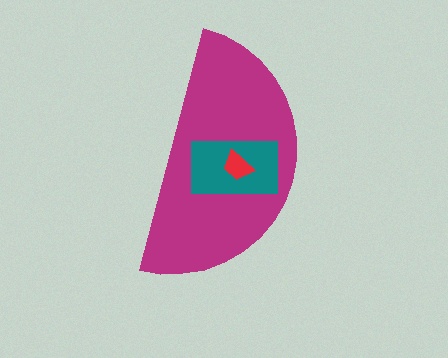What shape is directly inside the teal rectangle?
The red trapezoid.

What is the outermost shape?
The magenta semicircle.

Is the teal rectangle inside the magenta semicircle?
Yes.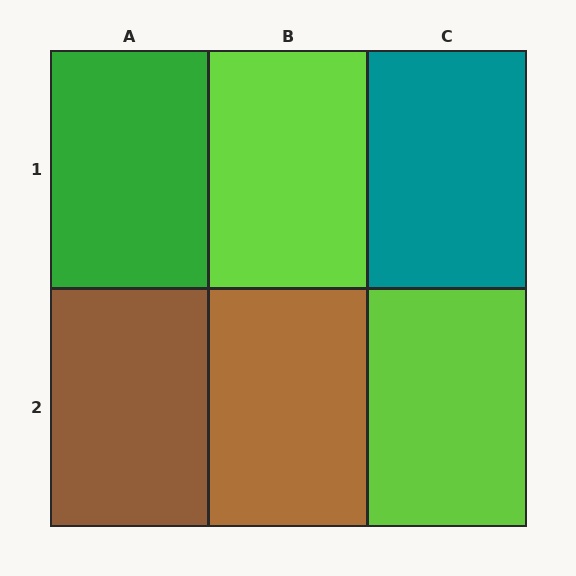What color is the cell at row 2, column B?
Brown.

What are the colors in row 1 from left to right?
Green, lime, teal.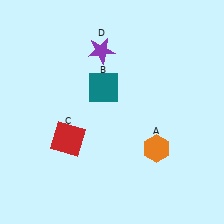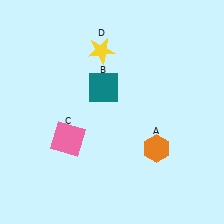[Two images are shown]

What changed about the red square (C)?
In Image 1, C is red. In Image 2, it changed to pink.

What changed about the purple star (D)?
In Image 1, D is purple. In Image 2, it changed to yellow.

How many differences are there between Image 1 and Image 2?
There are 2 differences between the two images.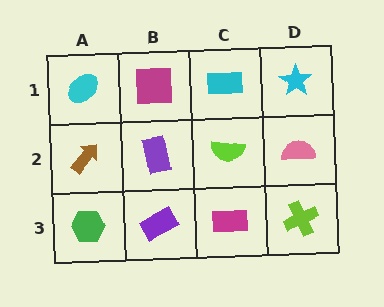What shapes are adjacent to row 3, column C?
A lime semicircle (row 2, column C), a purple rectangle (row 3, column B), a lime cross (row 3, column D).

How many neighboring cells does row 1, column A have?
2.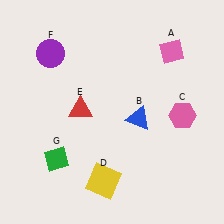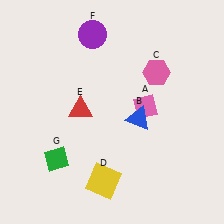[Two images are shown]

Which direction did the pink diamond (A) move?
The pink diamond (A) moved down.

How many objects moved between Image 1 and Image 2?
3 objects moved between the two images.